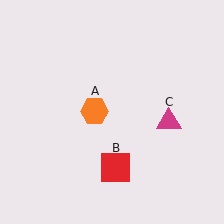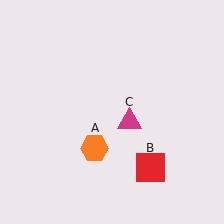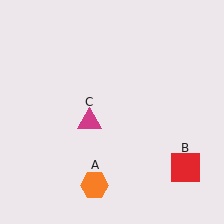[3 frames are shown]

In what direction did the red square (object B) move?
The red square (object B) moved right.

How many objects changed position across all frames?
3 objects changed position: orange hexagon (object A), red square (object B), magenta triangle (object C).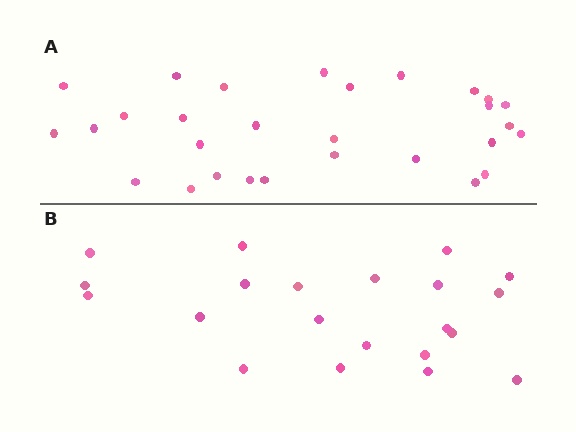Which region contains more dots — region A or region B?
Region A (the top region) has more dots.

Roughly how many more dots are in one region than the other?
Region A has roughly 8 or so more dots than region B.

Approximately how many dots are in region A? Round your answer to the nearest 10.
About 30 dots. (The exact count is 29, which rounds to 30.)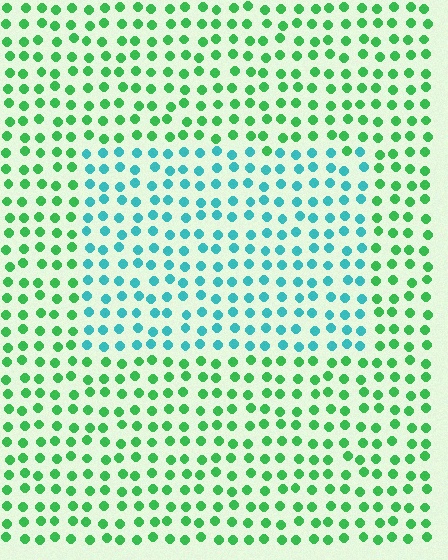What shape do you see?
I see a rectangle.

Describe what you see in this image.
The image is filled with small green elements in a uniform arrangement. A rectangle-shaped region is visible where the elements are tinted to a slightly different hue, forming a subtle color boundary.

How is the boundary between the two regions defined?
The boundary is defined purely by a slight shift in hue (about 49 degrees). Spacing, size, and orientation are identical on both sides.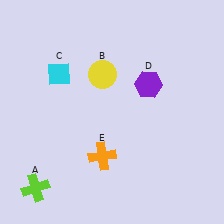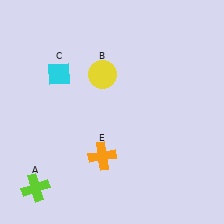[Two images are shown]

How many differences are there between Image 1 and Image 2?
There is 1 difference between the two images.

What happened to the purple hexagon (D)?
The purple hexagon (D) was removed in Image 2. It was in the top-right area of Image 1.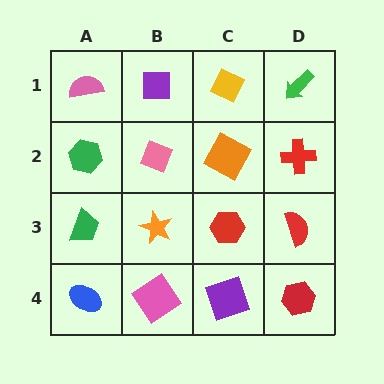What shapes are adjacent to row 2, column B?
A purple square (row 1, column B), an orange star (row 3, column B), a green hexagon (row 2, column A), an orange square (row 2, column C).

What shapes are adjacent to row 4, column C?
A red hexagon (row 3, column C), a pink diamond (row 4, column B), a red hexagon (row 4, column D).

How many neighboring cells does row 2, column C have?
4.